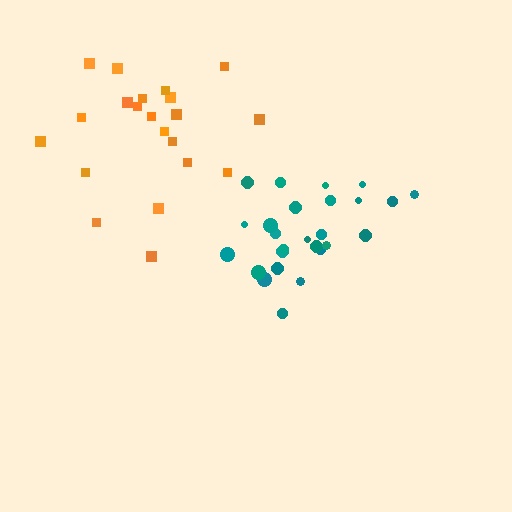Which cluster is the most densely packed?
Teal.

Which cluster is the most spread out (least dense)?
Orange.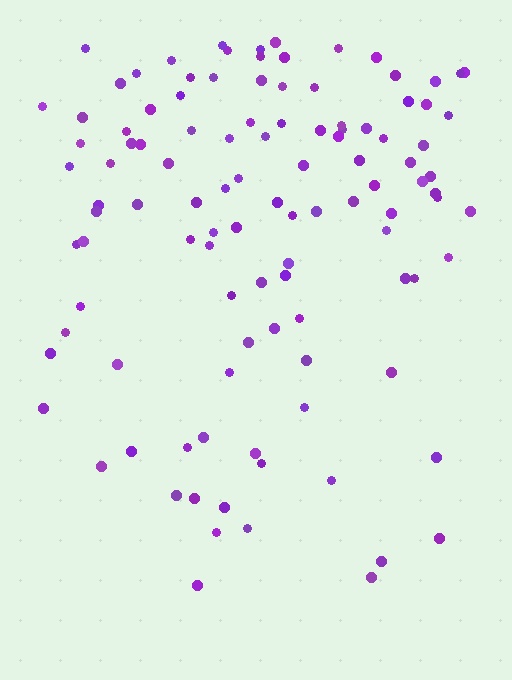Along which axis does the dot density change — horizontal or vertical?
Vertical.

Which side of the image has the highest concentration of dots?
The top.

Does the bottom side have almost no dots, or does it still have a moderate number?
Still a moderate number, just noticeably fewer than the top.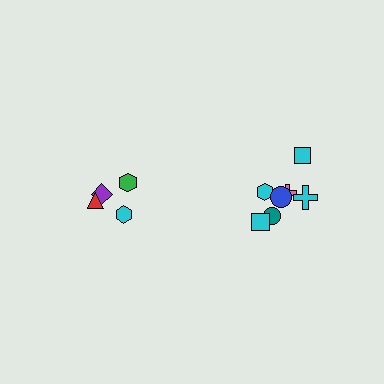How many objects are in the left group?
There are 4 objects.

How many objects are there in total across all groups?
There are 11 objects.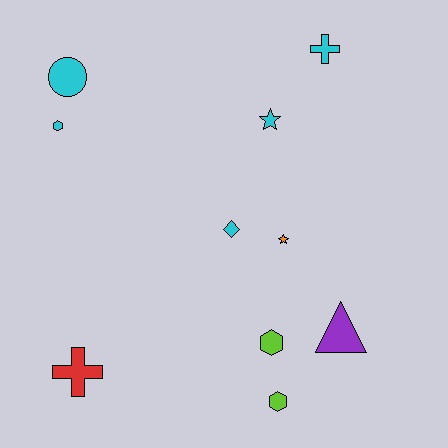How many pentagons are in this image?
There are no pentagons.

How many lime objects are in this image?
There are 2 lime objects.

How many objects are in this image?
There are 10 objects.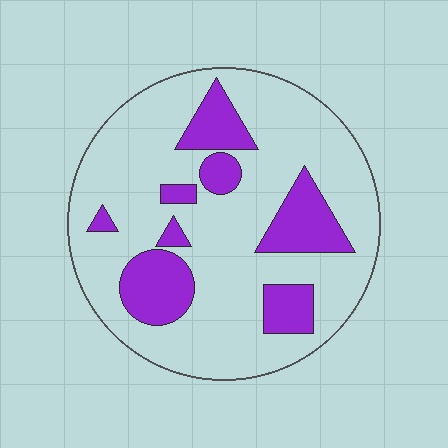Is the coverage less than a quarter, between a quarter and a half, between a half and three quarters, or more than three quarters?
Less than a quarter.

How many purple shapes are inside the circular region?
8.